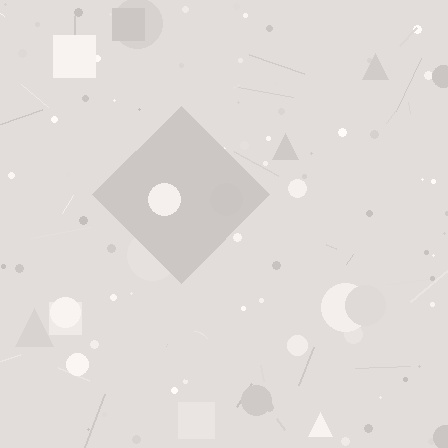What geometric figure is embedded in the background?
A diamond is embedded in the background.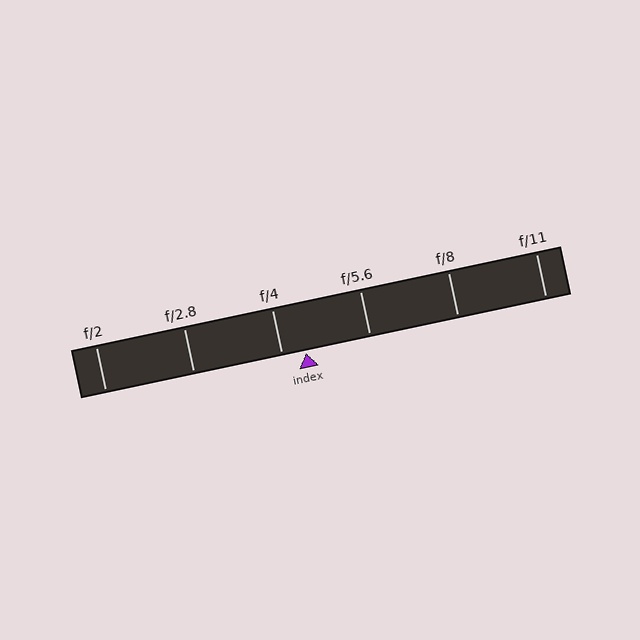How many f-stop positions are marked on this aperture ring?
There are 6 f-stop positions marked.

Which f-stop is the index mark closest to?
The index mark is closest to f/4.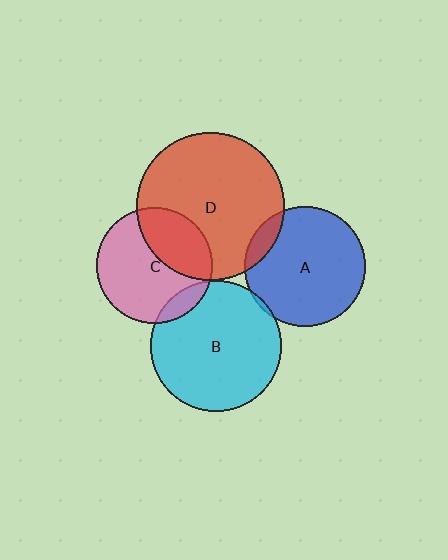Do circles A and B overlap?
Yes.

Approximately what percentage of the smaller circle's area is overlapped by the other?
Approximately 5%.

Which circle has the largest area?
Circle D (red).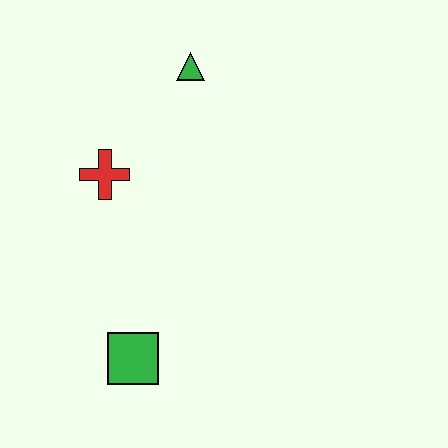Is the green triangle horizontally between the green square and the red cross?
No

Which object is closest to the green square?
The red cross is closest to the green square.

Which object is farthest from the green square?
The green triangle is farthest from the green square.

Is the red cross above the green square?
Yes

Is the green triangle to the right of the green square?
Yes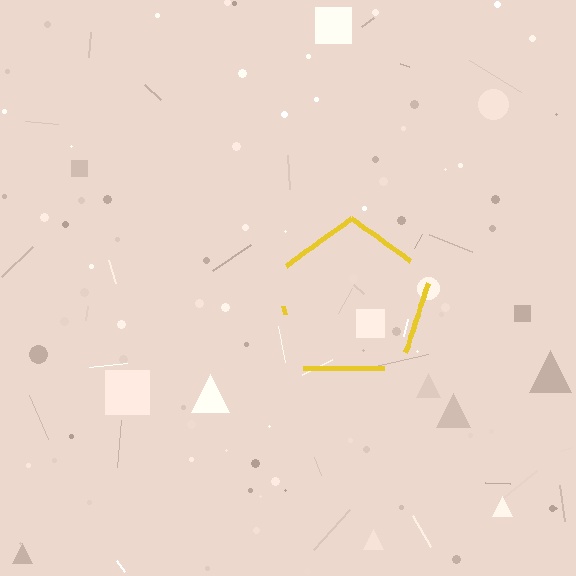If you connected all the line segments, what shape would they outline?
They would outline a pentagon.